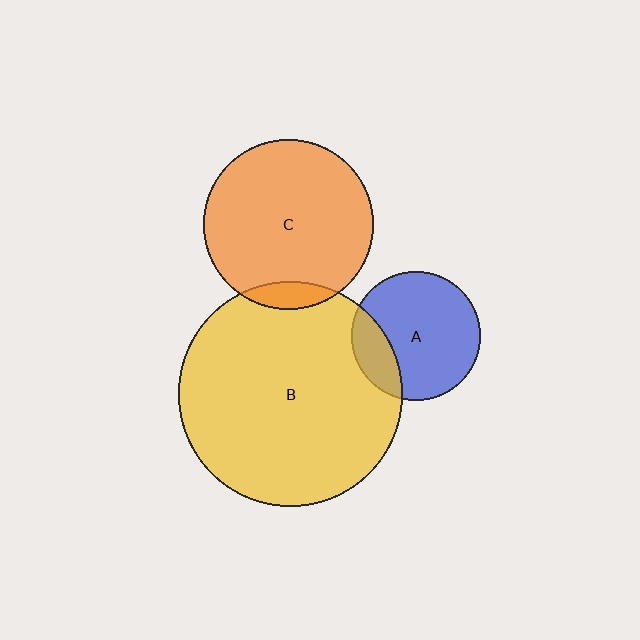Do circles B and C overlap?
Yes.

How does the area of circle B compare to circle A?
Approximately 3.0 times.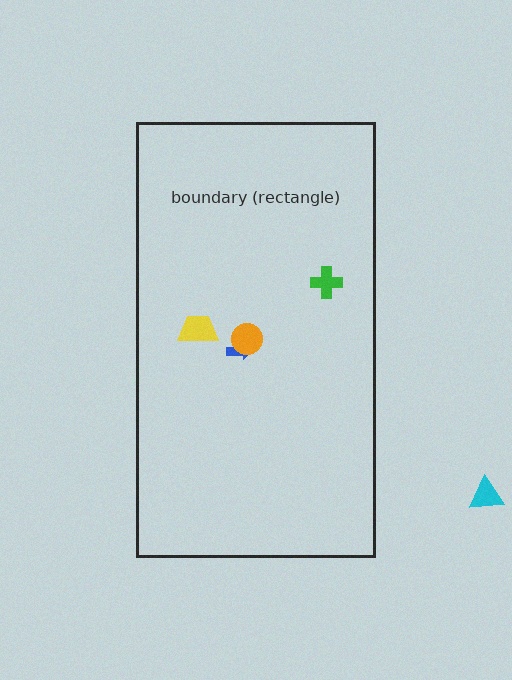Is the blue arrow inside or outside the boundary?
Inside.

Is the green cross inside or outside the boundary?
Inside.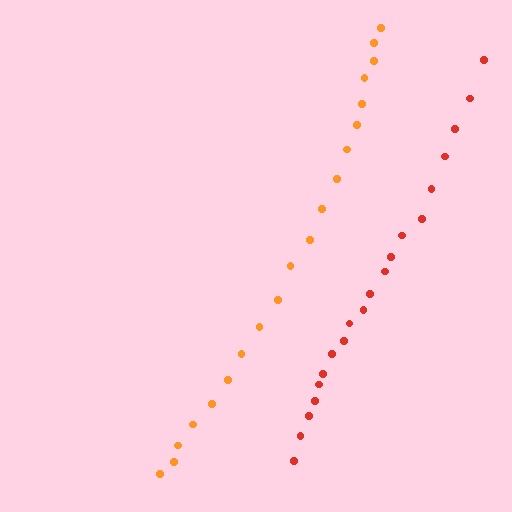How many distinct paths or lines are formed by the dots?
There are 2 distinct paths.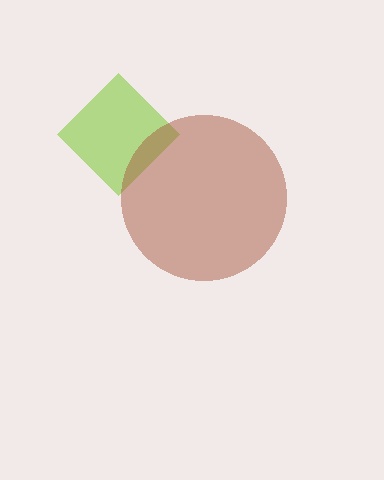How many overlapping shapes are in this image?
There are 2 overlapping shapes in the image.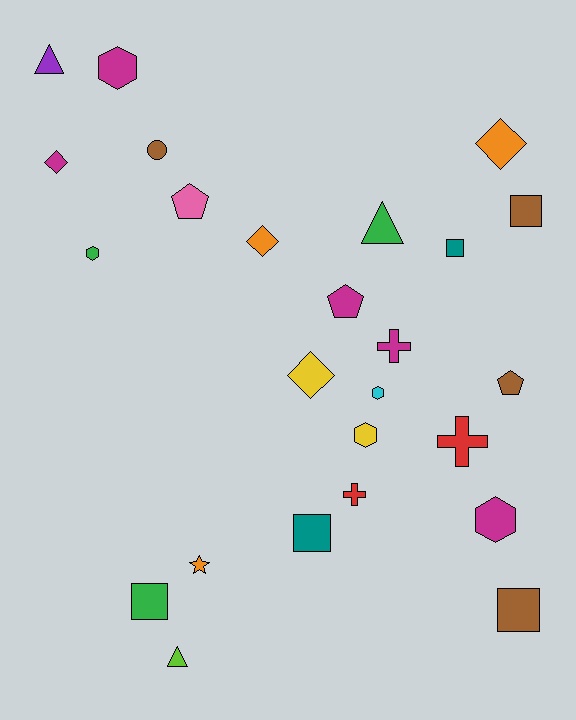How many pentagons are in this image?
There are 3 pentagons.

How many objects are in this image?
There are 25 objects.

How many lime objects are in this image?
There is 1 lime object.